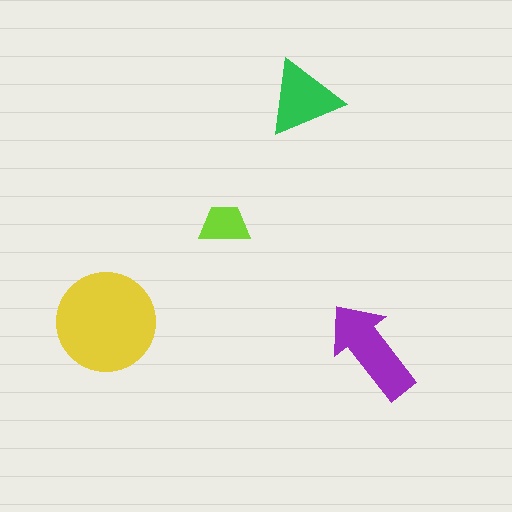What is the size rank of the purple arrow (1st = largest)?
2nd.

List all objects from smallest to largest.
The lime trapezoid, the green triangle, the purple arrow, the yellow circle.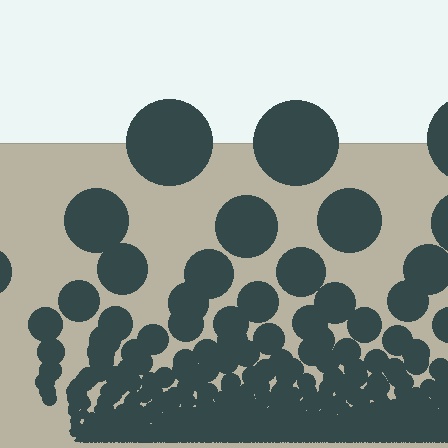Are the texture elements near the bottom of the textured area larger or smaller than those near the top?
Smaller. The gradient is inverted — elements near the bottom are smaller and denser.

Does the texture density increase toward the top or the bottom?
Density increases toward the bottom.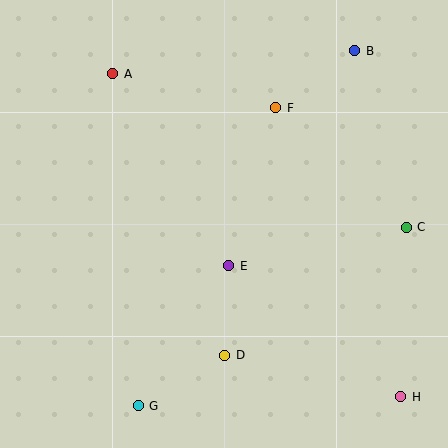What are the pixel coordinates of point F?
Point F is at (276, 108).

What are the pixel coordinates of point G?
Point G is at (138, 406).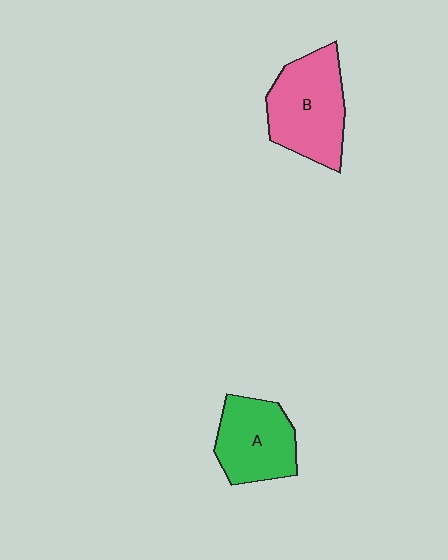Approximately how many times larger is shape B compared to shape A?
Approximately 1.2 times.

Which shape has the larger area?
Shape B (pink).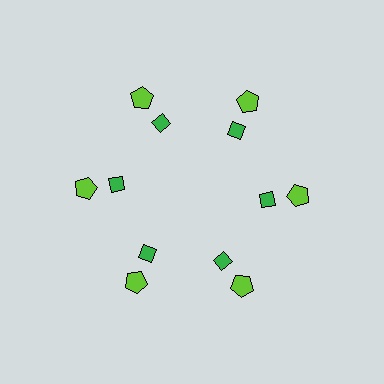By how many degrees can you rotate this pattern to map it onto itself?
The pattern maps onto itself every 60 degrees of rotation.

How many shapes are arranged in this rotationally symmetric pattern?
There are 12 shapes, arranged in 6 groups of 2.